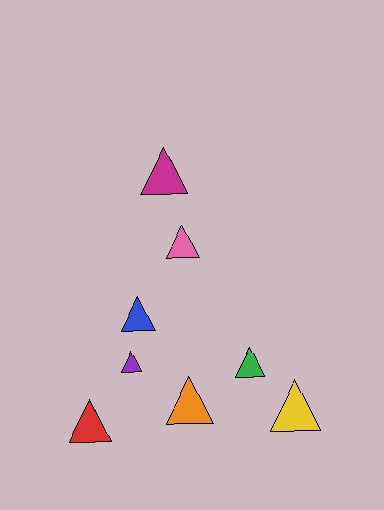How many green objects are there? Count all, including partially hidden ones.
There is 1 green object.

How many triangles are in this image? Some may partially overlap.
There are 8 triangles.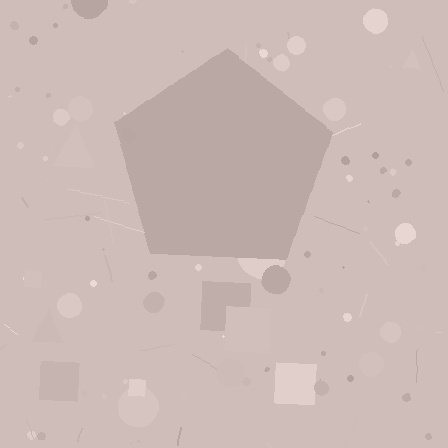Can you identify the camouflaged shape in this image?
The camouflaged shape is a pentagon.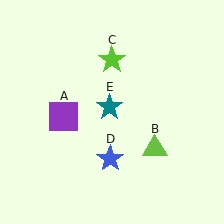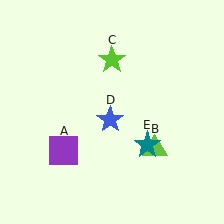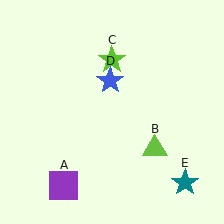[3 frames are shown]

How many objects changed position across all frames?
3 objects changed position: purple square (object A), blue star (object D), teal star (object E).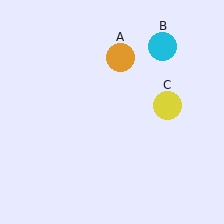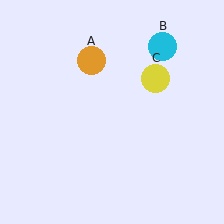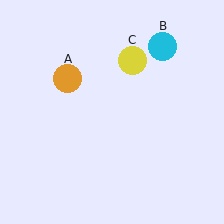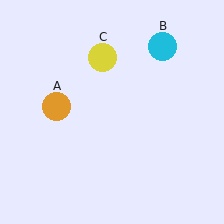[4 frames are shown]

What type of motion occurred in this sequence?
The orange circle (object A), yellow circle (object C) rotated counterclockwise around the center of the scene.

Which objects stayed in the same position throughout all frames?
Cyan circle (object B) remained stationary.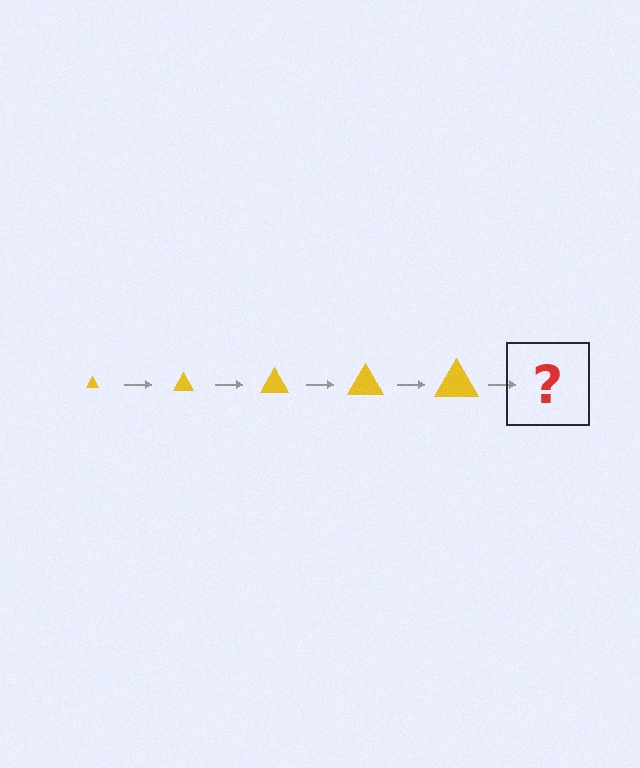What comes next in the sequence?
The next element should be a yellow triangle, larger than the previous one.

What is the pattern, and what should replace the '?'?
The pattern is that the triangle gets progressively larger each step. The '?' should be a yellow triangle, larger than the previous one.